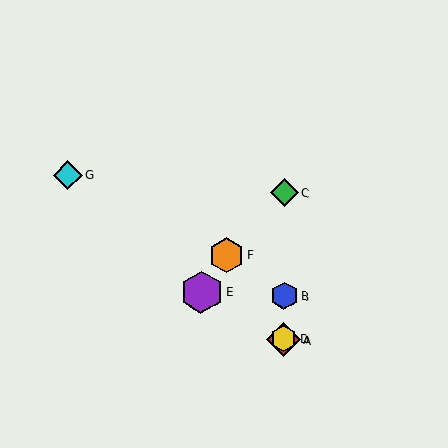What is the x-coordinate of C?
Object C is at x≈285.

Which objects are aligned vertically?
Objects A, B, C, D are aligned vertically.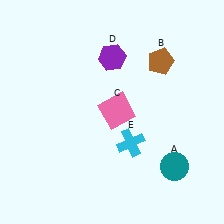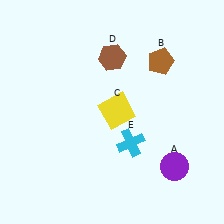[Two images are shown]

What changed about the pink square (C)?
In Image 1, C is pink. In Image 2, it changed to yellow.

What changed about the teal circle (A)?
In Image 1, A is teal. In Image 2, it changed to purple.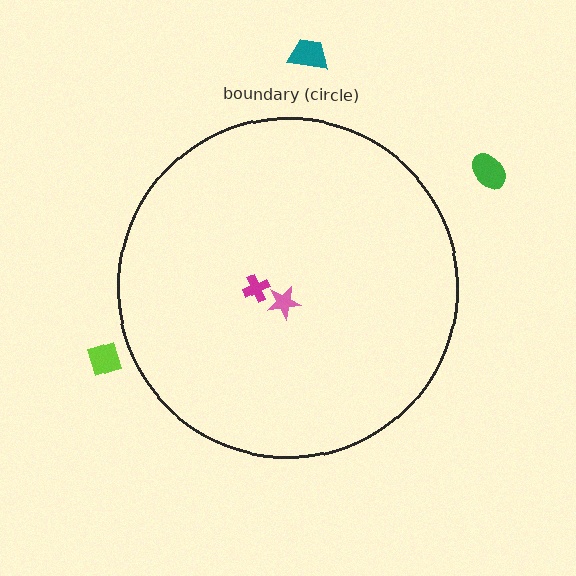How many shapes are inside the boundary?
2 inside, 3 outside.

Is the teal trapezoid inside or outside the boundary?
Outside.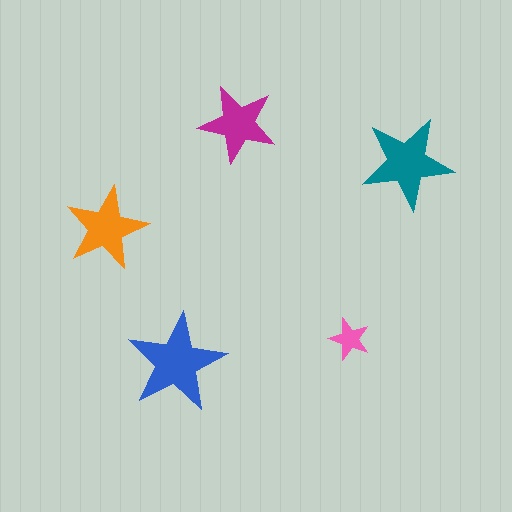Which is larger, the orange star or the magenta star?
The orange one.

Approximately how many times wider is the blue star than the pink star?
About 2.5 times wider.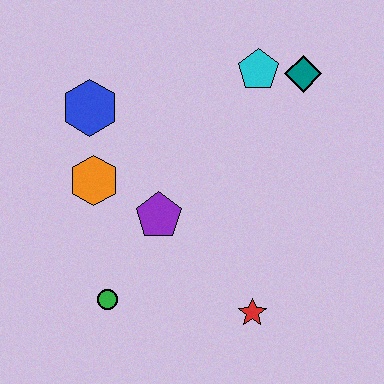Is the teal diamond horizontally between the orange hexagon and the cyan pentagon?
No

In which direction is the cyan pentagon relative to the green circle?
The cyan pentagon is above the green circle.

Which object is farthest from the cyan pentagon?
The green circle is farthest from the cyan pentagon.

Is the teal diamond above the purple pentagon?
Yes